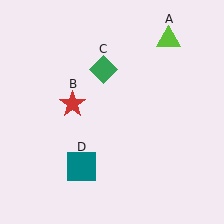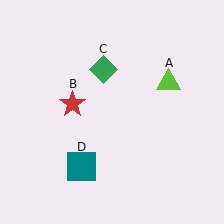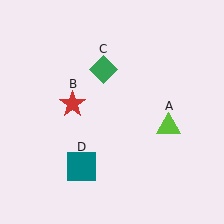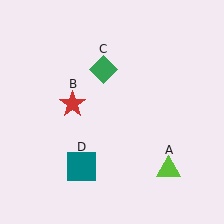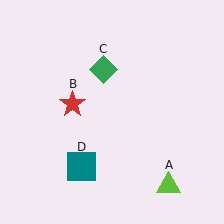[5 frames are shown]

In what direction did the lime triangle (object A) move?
The lime triangle (object A) moved down.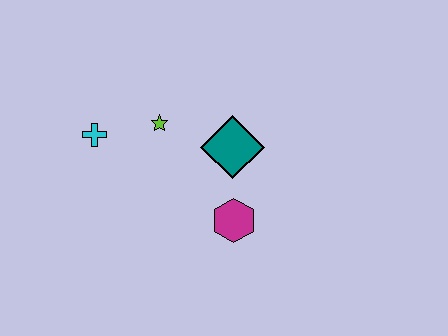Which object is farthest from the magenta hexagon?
The cyan cross is farthest from the magenta hexagon.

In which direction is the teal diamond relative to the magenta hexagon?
The teal diamond is above the magenta hexagon.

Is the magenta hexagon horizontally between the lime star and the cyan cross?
No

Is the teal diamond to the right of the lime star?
Yes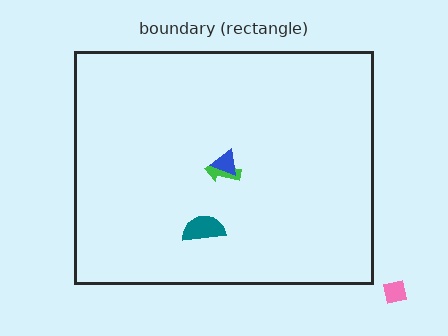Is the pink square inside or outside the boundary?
Outside.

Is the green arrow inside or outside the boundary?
Inside.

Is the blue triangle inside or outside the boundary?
Inside.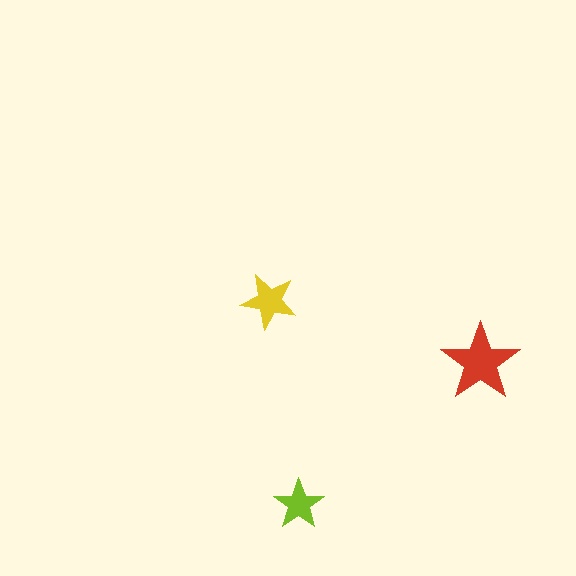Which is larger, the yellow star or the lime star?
The yellow one.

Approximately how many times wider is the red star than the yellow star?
About 1.5 times wider.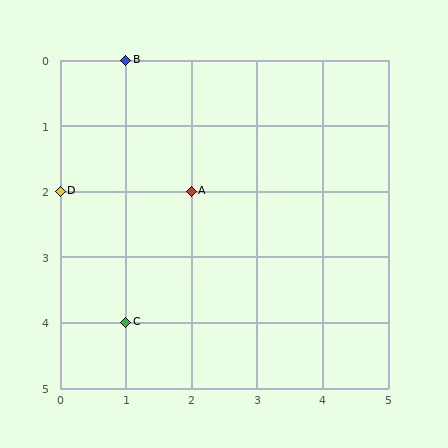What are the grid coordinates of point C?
Point C is at grid coordinates (1, 4).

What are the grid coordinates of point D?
Point D is at grid coordinates (0, 2).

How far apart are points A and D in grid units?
Points A and D are 2 columns apart.